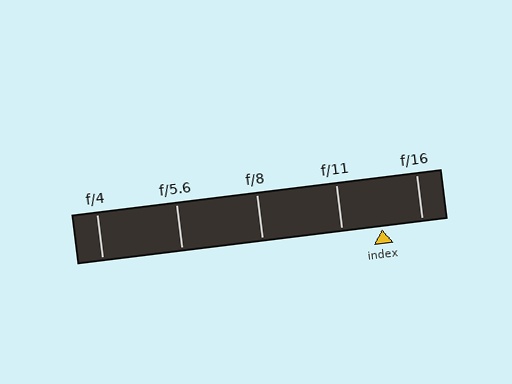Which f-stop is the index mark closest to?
The index mark is closest to f/11.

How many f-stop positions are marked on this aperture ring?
There are 5 f-stop positions marked.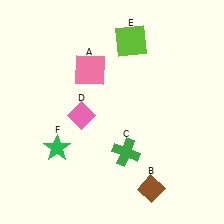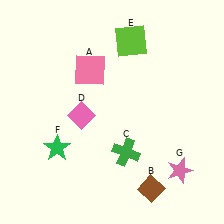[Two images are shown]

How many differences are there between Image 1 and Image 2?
There is 1 difference between the two images.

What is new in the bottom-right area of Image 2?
A pink star (G) was added in the bottom-right area of Image 2.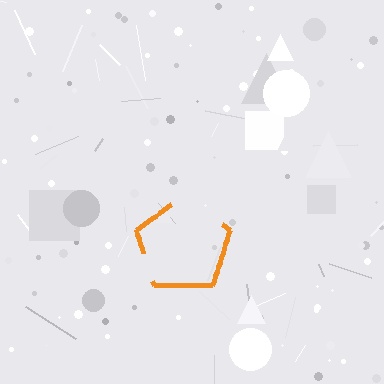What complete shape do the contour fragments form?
The contour fragments form a pentagon.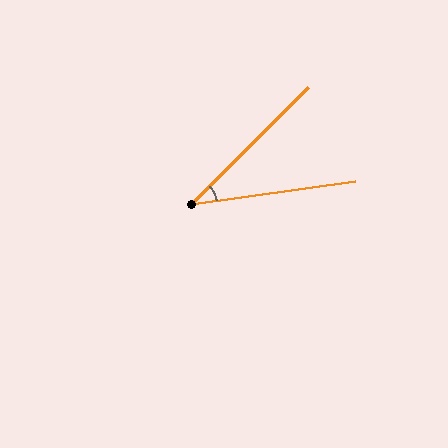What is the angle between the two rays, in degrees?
Approximately 37 degrees.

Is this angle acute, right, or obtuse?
It is acute.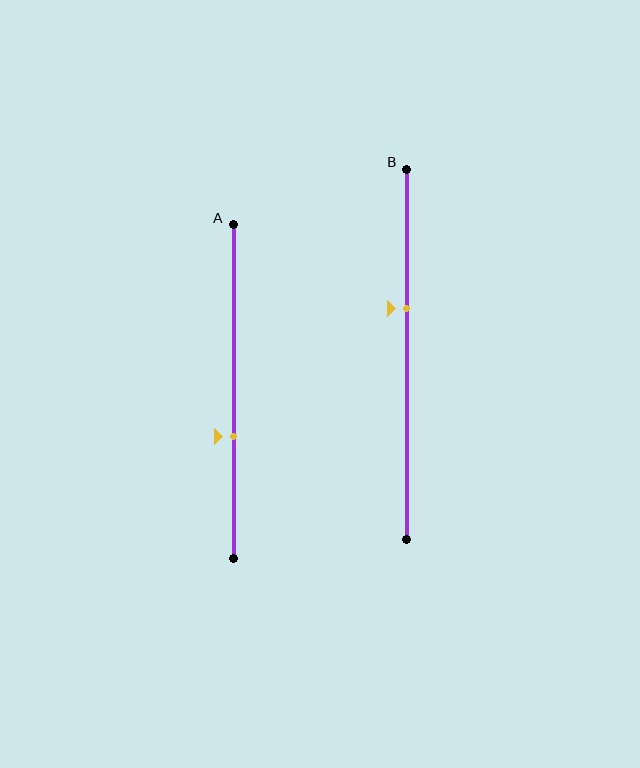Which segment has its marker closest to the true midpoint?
Segment B has its marker closest to the true midpoint.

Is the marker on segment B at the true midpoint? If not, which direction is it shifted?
No, the marker on segment B is shifted upward by about 12% of the segment length.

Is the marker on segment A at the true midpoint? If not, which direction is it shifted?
No, the marker on segment A is shifted downward by about 14% of the segment length.